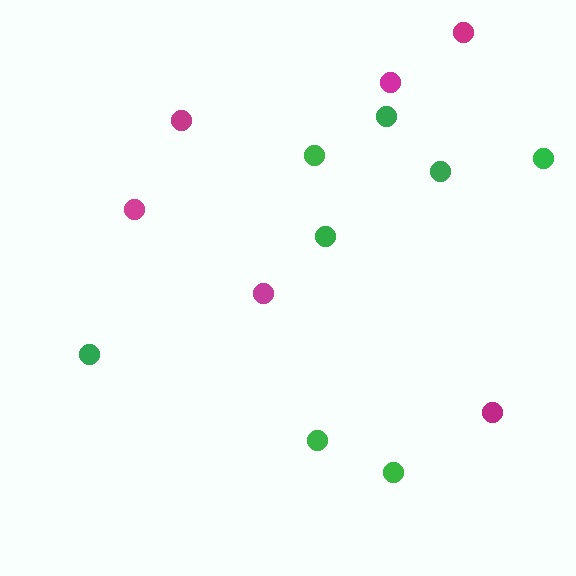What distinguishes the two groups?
There are 2 groups: one group of green circles (8) and one group of magenta circles (6).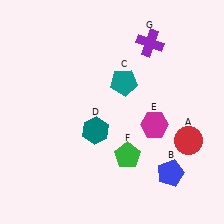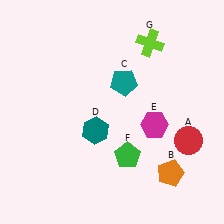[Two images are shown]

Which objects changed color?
B changed from blue to orange. G changed from purple to lime.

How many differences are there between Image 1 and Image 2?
There are 2 differences between the two images.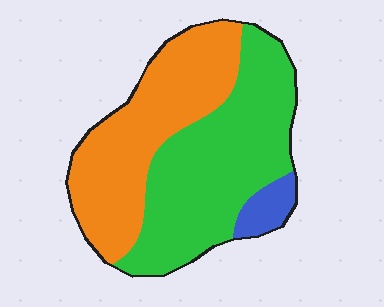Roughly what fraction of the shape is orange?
Orange takes up between a third and a half of the shape.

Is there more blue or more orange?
Orange.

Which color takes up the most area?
Green, at roughly 50%.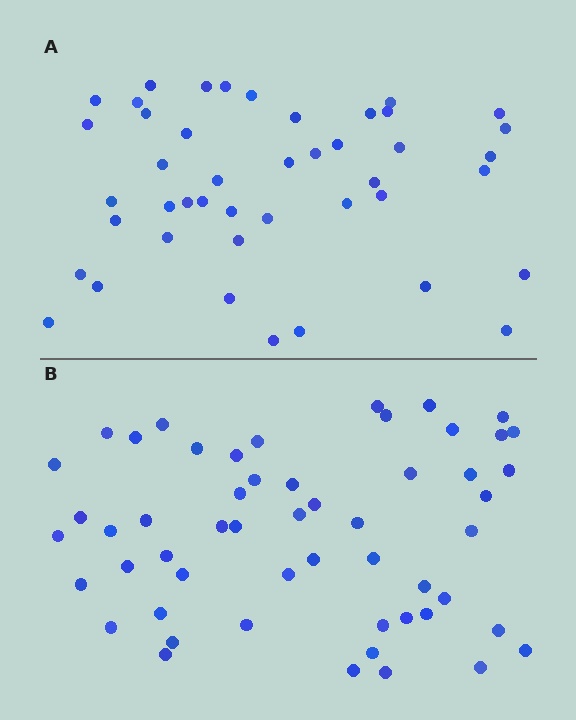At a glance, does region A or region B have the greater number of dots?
Region B (the bottom region) has more dots.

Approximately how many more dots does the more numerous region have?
Region B has roughly 10 or so more dots than region A.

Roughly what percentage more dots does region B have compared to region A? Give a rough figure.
About 25% more.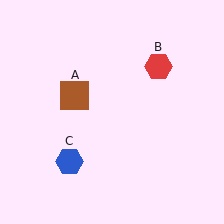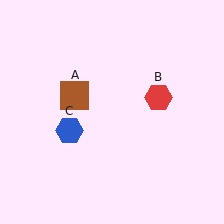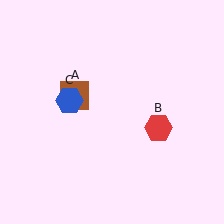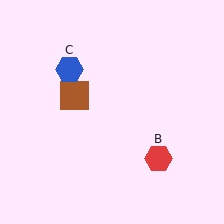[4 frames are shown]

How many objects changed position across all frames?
2 objects changed position: red hexagon (object B), blue hexagon (object C).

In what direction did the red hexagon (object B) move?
The red hexagon (object B) moved down.